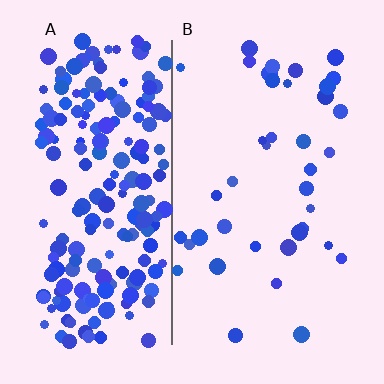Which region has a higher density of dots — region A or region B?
A (the left).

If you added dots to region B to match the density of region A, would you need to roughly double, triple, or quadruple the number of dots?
Approximately quadruple.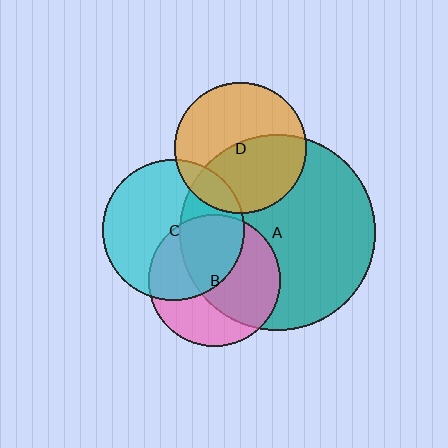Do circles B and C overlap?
Yes.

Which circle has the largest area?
Circle A (teal).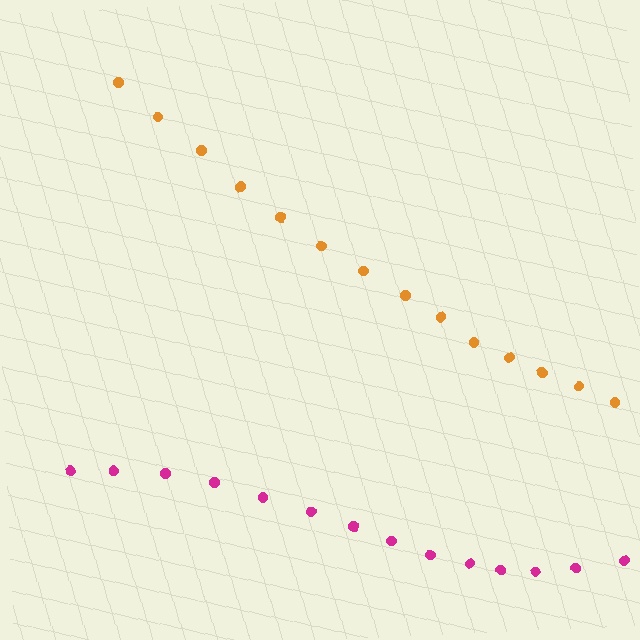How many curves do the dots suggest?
There are 2 distinct paths.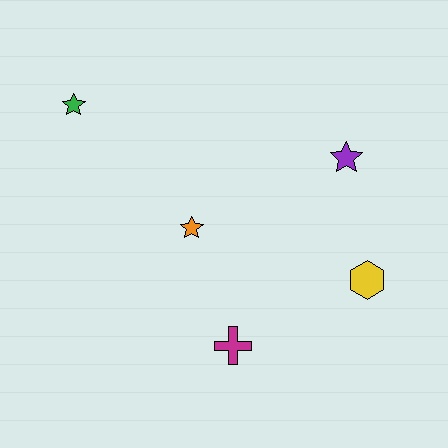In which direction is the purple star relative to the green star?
The purple star is to the right of the green star.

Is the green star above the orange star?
Yes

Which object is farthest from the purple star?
The green star is farthest from the purple star.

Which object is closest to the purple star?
The yellow hexagon is closest to the purple star.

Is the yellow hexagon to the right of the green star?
Yes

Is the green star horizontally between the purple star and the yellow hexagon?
No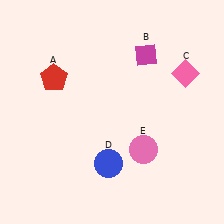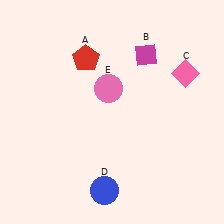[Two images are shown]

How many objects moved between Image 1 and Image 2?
3 objects moved between the two images.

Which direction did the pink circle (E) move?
The pink circle (E) moved up.